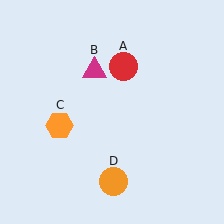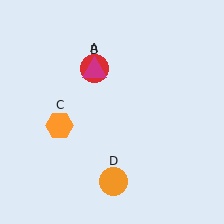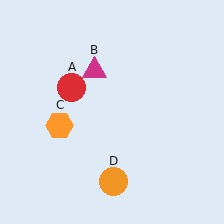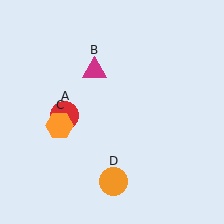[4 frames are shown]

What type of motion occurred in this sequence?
The red circle (object A) rotated counterclockwise around the center of the scene.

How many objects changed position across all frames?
1 object changed position: red circle (object A).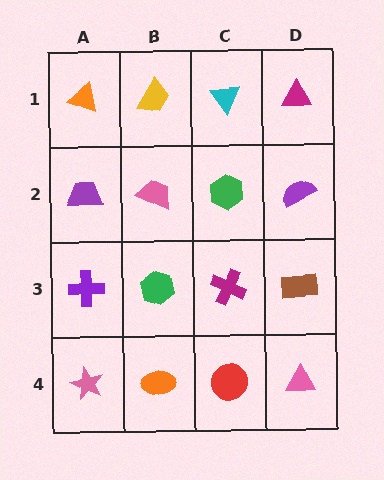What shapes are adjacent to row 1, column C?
A green hexagon (row 2, column C), a yellow trapezoid (row 1, column B), a magenta triangle (row 1, column D).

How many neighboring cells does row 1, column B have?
3.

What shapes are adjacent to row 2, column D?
A magenta triangle (row 1, column D), a brown rectangle (row 3, column D), a green hexagon (row 2, column C).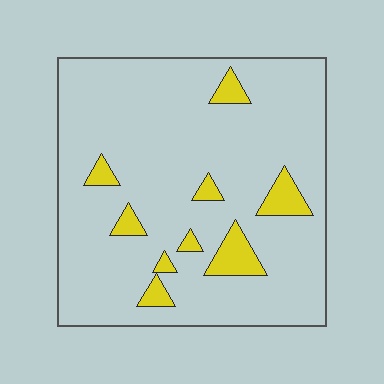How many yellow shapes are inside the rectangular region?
9.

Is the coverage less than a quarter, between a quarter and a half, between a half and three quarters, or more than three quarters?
Less than a quarter.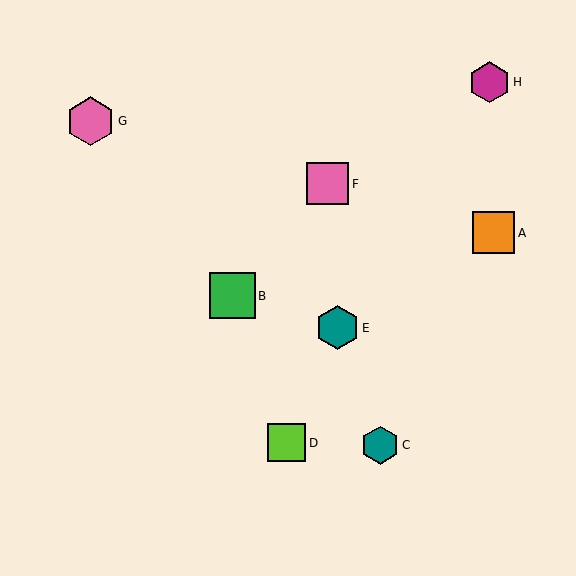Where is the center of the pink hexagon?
The center of the pink hexagon is at (90, 121).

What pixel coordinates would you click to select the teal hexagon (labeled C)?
Click at (380, 445) to select the teal hexagon C.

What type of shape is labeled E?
Shape E is a teal hexagon.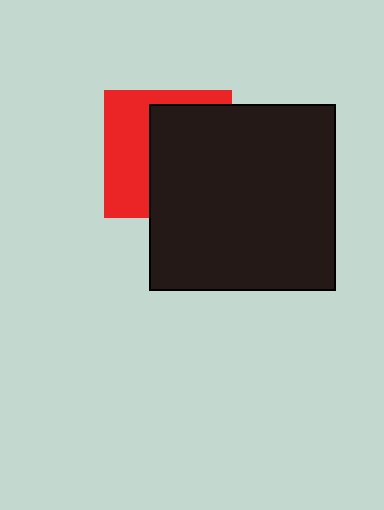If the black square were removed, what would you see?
You would see the complete red square.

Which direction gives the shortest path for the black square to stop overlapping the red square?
Moving right gives the shortest separation.